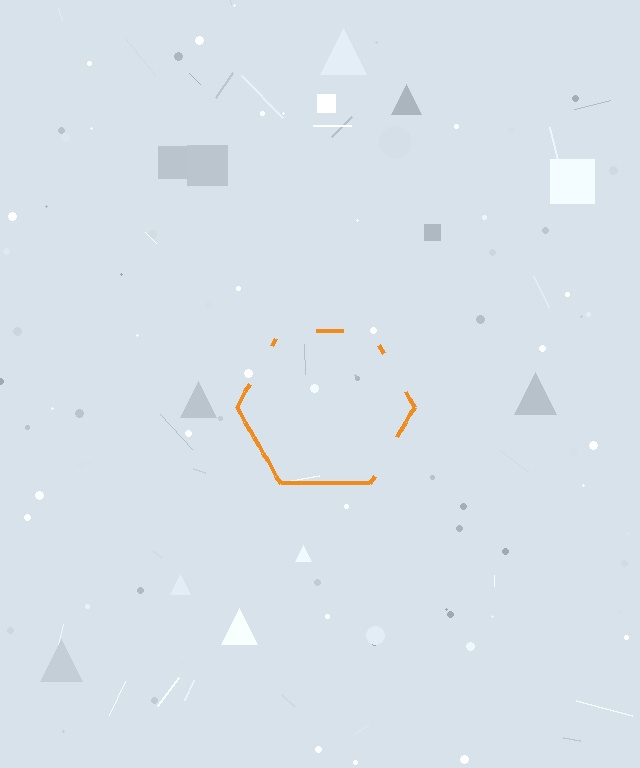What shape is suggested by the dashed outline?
The dashed outline suggests a hexagon.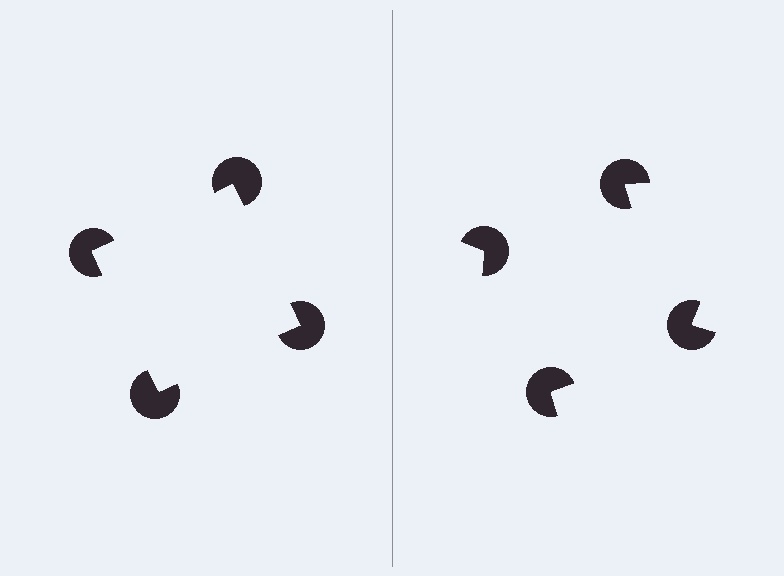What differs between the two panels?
The pac-man discs are positioned identically on both sides; only the wedge orientations differ. On the left they align to a square; on the right they are misaligned.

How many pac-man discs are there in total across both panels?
8 — 4 on each side.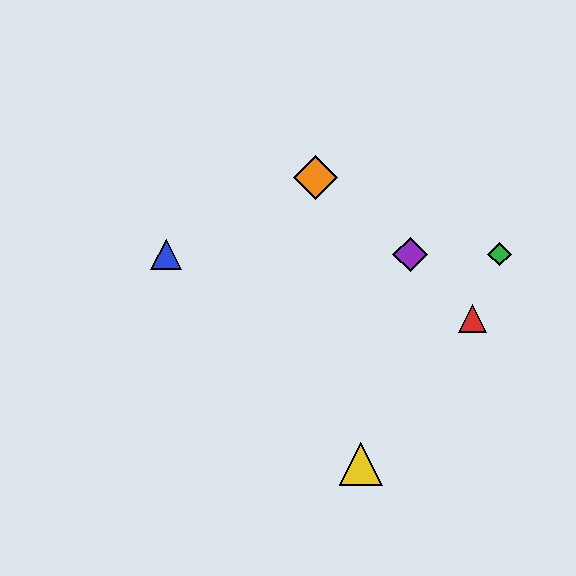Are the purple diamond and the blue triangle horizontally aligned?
Yes, both are at y≈254.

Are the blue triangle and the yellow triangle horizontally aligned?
No, the blue triangle is at y≈254 and the yellow triangle is at y≈464.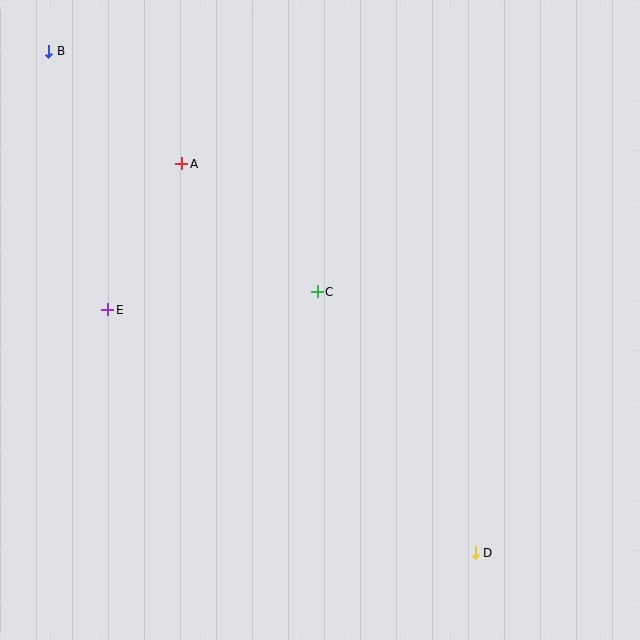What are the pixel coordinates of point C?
Point C is at (317, 292).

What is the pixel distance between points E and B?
The distance between E and B is 265 pixels.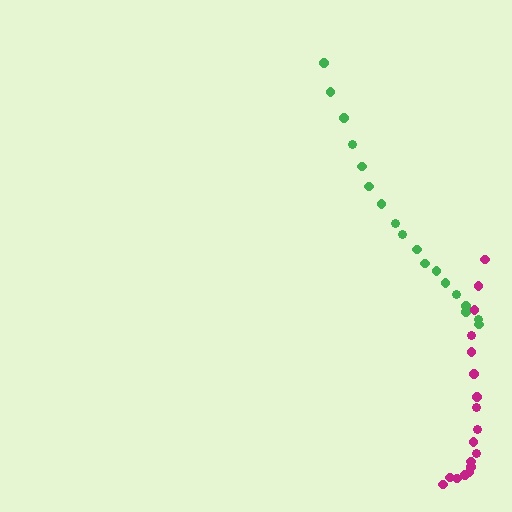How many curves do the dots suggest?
There are 2 distinct paths.